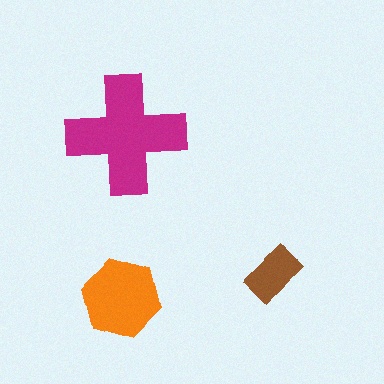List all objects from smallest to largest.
The brown rectangle, the orange hexagon, the magenta cross.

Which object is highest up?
The magenta cross is topmost.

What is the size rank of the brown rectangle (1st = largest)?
3rd.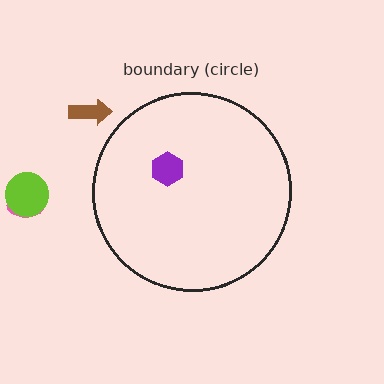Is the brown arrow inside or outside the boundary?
Outside.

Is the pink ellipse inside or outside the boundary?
Outside.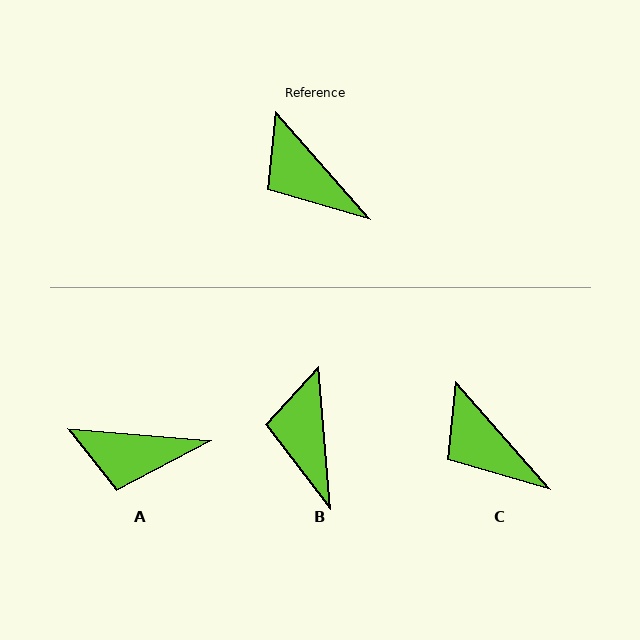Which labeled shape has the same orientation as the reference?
C.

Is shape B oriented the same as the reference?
No, it is off by about 36 degrees.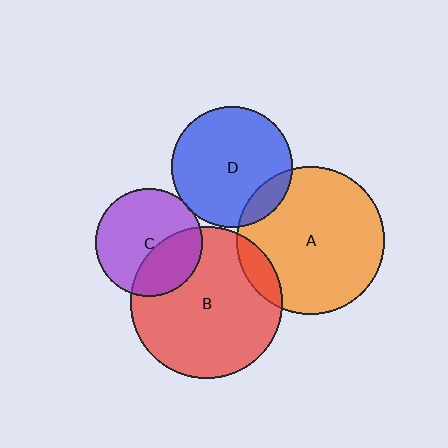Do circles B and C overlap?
Yes.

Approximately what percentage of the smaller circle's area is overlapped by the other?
Approximately 35%.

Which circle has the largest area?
Circle B (red).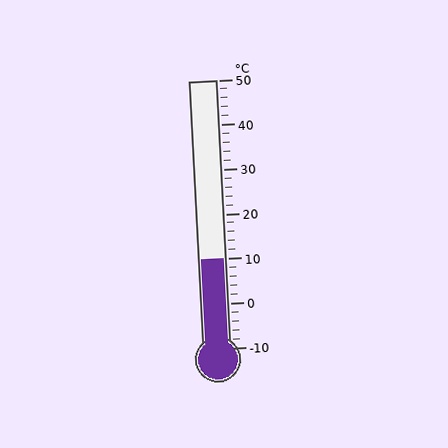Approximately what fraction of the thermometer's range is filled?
The thermometer is filled to approximately 35% of its range.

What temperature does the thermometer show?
The thermometer shows approximately 10°C.